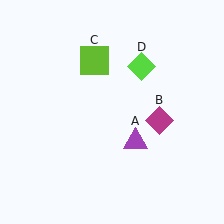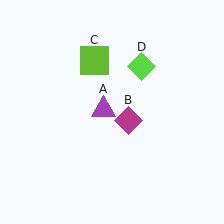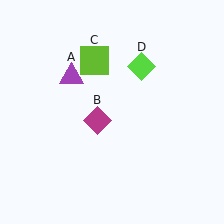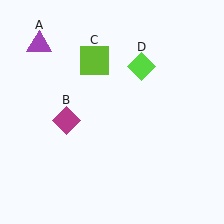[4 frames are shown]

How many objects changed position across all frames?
2 objects changed position: purple triangle (object A), magenta diamond (object B).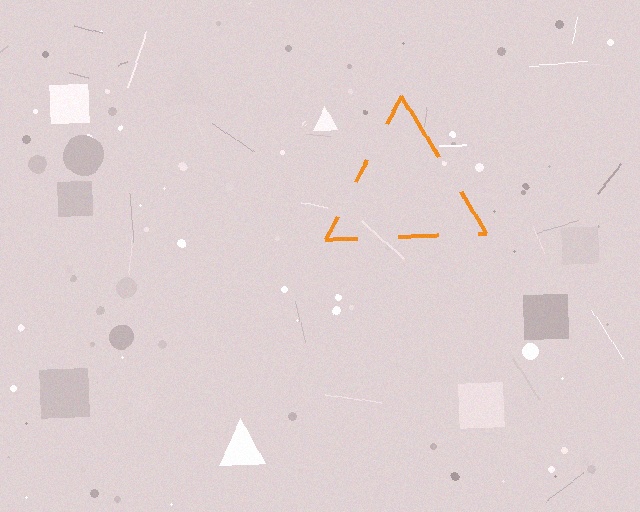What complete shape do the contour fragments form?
The contour fragments form a triangle.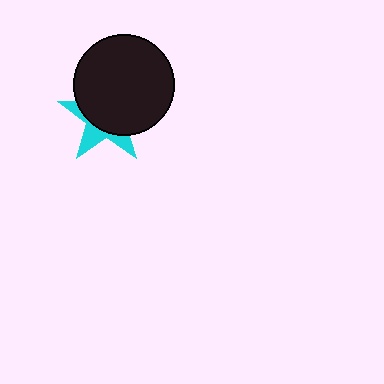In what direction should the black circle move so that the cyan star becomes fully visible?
The black circle should move toward the upper-right. That is the shortest direction to clear the overlap and leave the cyan star fully visible.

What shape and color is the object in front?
The object in front is a black circle.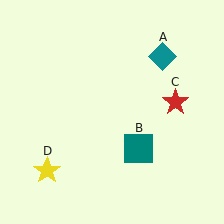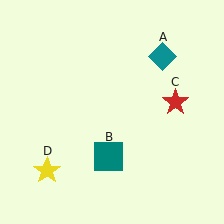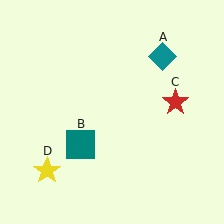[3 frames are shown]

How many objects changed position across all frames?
1 object changed position: teal square (object B).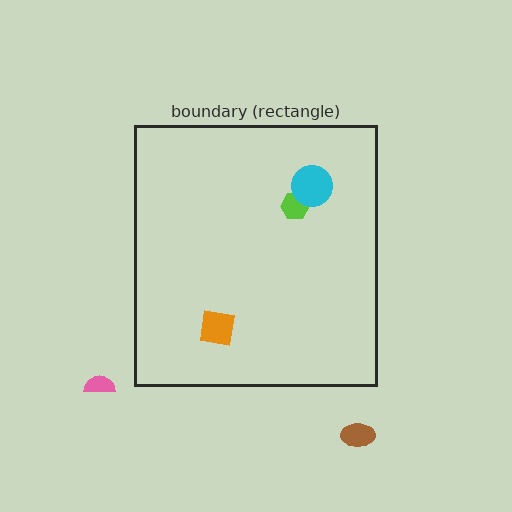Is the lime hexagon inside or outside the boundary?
Inside.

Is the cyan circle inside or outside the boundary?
Inside.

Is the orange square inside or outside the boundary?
Inside.